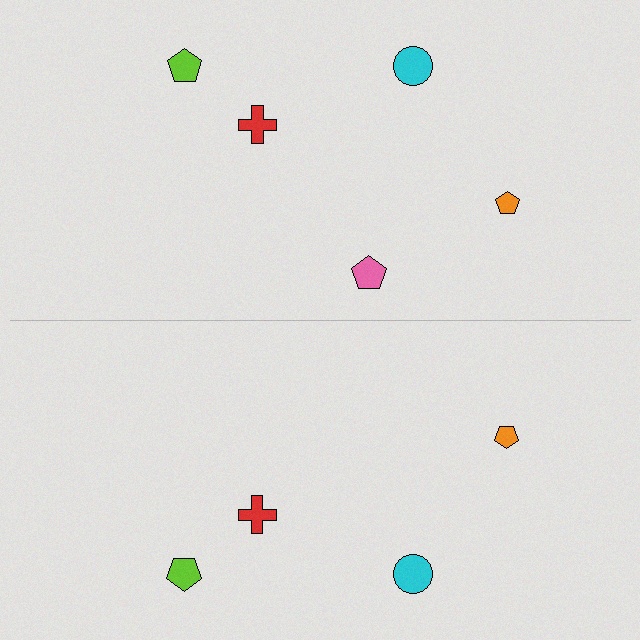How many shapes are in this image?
There are 9 shapes in this image.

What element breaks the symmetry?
A pink pentagon is missing from the bottom side.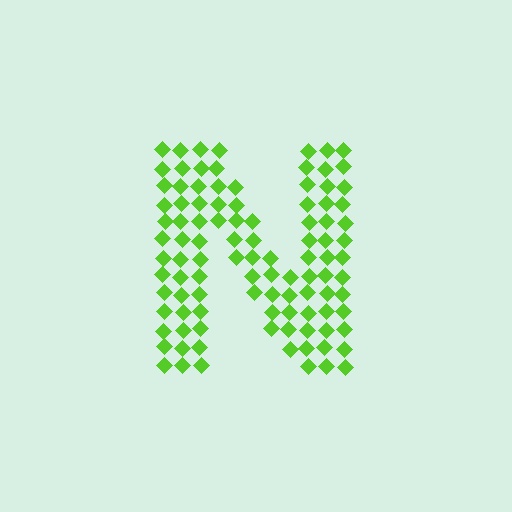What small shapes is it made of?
It is made of small diamonds.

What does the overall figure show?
The overall figure shows the letter N.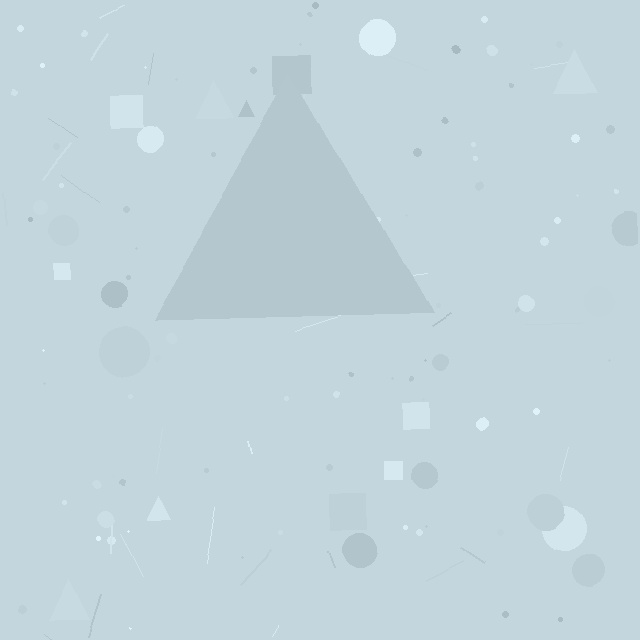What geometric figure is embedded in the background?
A triangle is embedded in the background.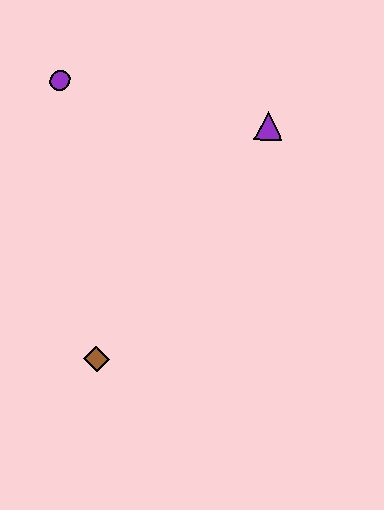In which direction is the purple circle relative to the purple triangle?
The purple circle is to the left of the purple triangle.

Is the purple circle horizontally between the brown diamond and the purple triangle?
No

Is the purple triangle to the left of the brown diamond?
No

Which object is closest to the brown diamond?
The purple circle is closest to the brown diamond.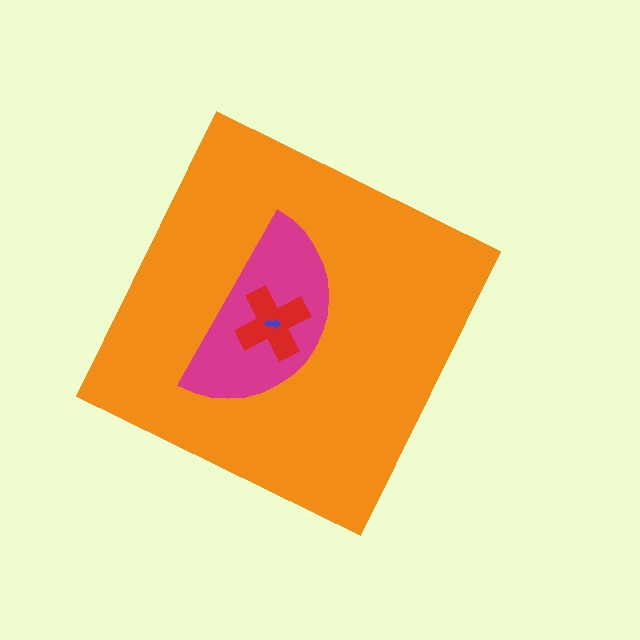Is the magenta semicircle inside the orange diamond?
Yes.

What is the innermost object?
The blue arrow.